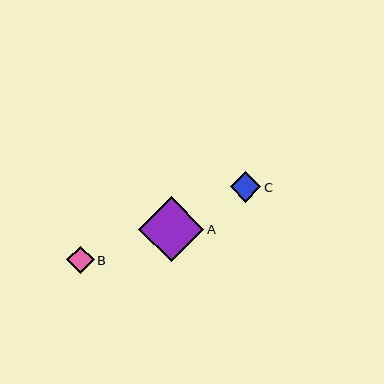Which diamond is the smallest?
Diamond B is the smallest with a size of approximately 28 pixels.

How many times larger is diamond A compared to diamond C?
Diamond A is approximately 2.1 times the size of diamond C.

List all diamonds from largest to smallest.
From largest to smallest: A, C, B.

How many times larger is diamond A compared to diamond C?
Diamond A is approximately 2.1 times the size of diamond C.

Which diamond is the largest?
Diamond A is the largest with a size of approximately 65 pixels.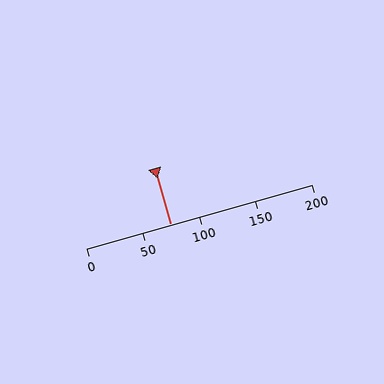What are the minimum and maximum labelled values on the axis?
The axis runs from 0 to 200.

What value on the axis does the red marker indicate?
The marker indicates approximately 75.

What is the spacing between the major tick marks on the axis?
The major ticks are spaced 50 apart.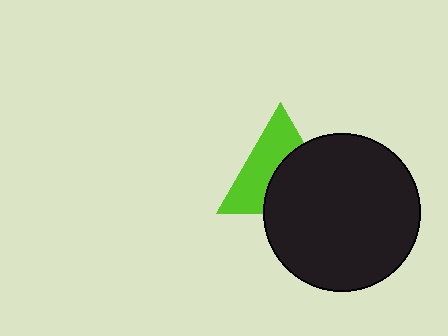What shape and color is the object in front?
The object in front is a black circle.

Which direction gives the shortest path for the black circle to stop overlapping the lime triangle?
Moving toward the lower-right gives the shortest separation.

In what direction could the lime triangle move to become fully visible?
The lime triangle could move toward the upper-left. That would shift it out from behind the black circle entirely.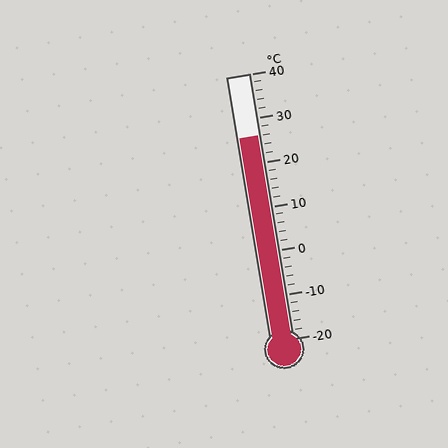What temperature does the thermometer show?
The thermometer shows approximately 26°C.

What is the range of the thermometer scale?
The thermometer scale ranges from -20°C to 40°C.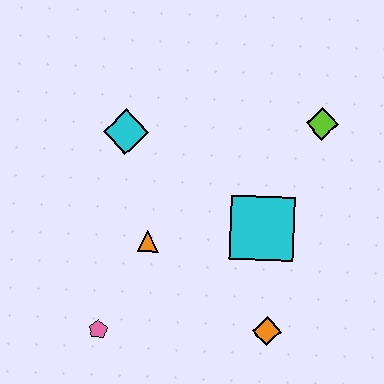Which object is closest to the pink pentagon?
The orange triangle is closest to the pink pentagon.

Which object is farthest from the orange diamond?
The cyan diamond is farthest from the orange diamond.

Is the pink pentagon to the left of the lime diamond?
Yes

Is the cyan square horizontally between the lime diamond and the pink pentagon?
Yes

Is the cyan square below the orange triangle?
No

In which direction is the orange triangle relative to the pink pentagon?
The orange triangle is above the pink pentagon.